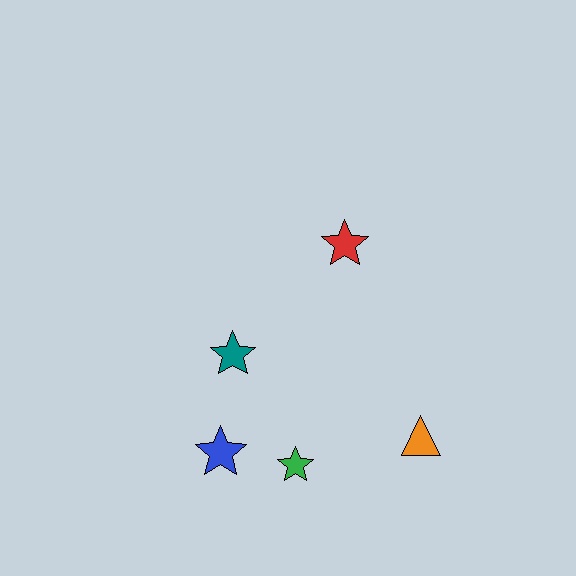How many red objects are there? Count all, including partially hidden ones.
There is 1 red object.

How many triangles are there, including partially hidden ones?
There is 1 triangle.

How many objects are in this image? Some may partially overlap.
There are 5 objects.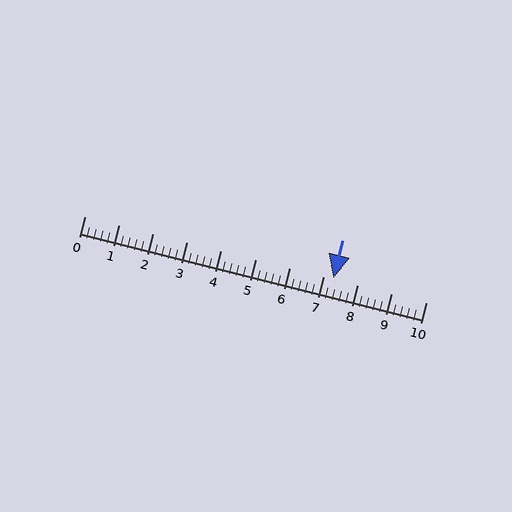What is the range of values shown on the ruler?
The ruler shows values from 0 to 10.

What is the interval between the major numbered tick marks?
The major tick marks are spaced 1 units apart.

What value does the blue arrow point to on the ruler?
The blue arrow points to approximately 7.3.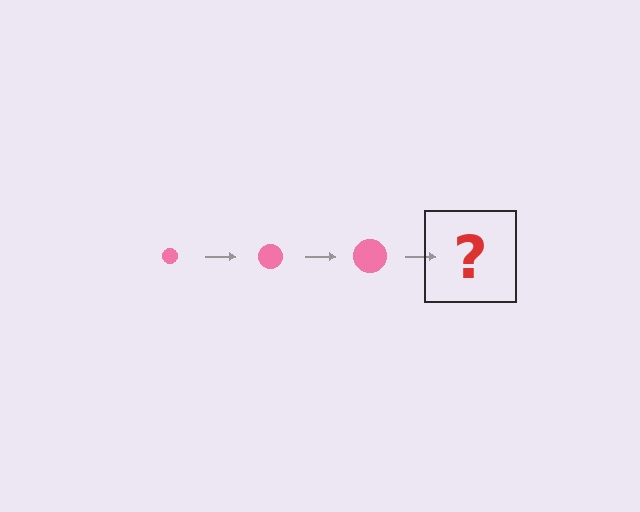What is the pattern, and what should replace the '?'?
The pattern is that the circle gets progressively larger each step. The '?' should be a pink circle, larger than the previous one.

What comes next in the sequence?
The next element should be a pink circle, larger than the previous one.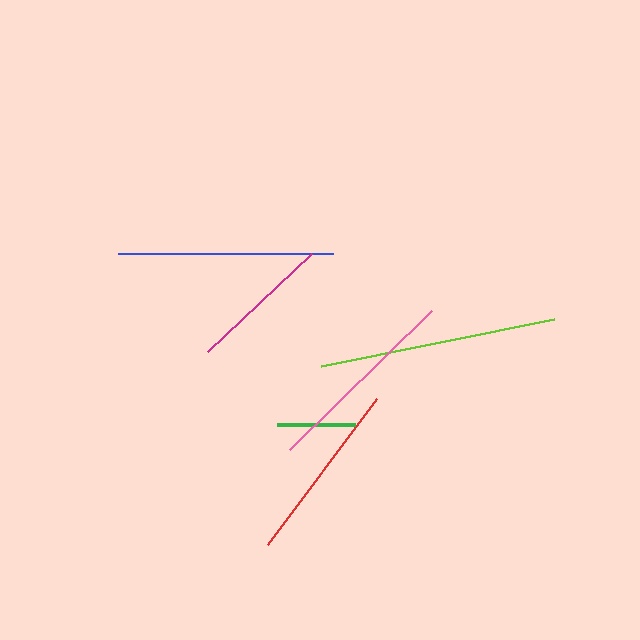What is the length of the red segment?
The red segment is approximately 182 pixels long.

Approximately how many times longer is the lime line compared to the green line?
The lime line is approximately 3.0 times the length of the green line.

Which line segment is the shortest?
The green line is the shortest at approximately 79 pixels.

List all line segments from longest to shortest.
From longest to shortest: lime, blue, pink, red, magenta, green.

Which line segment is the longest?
The lime line is the longest at approximately 237 pixels.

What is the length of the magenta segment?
The magenta segment is approximately 143 pixels long.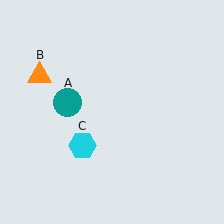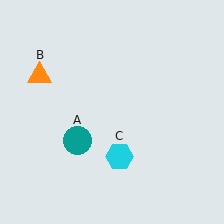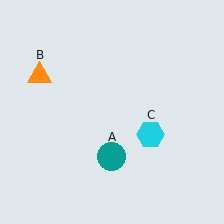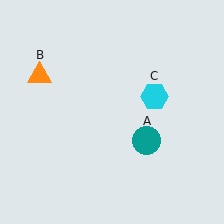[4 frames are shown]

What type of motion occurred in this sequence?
The teal circle (object A), cyan hexagon (object C) rotated counterclockwise around the center of the scene.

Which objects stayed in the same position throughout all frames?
Orange triangle (object B) remained stationary.